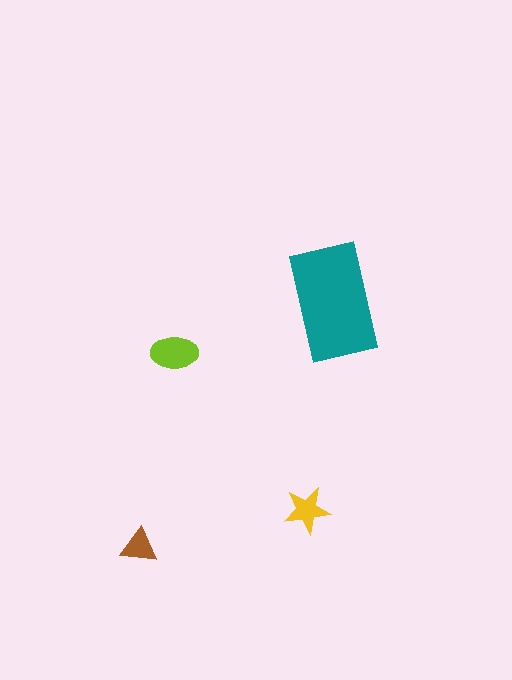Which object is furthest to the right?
The teal rectangle is rightmost.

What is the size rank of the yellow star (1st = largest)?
3rd.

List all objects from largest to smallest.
The teal rectangle, the lime ellipse, the yellow star, the brown triangle.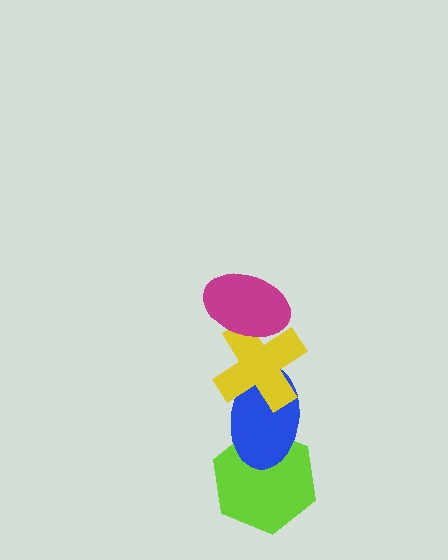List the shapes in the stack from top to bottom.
From top to bottom: the magenta ellipse, the yellow cross, the blue ellipse, the lime hexagon.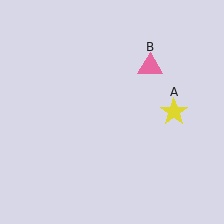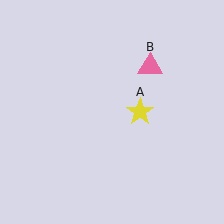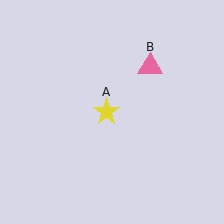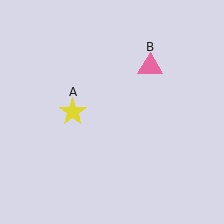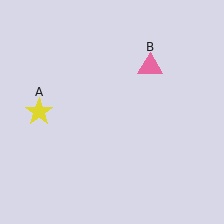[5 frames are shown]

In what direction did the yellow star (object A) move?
The yellow star (object A) moved left.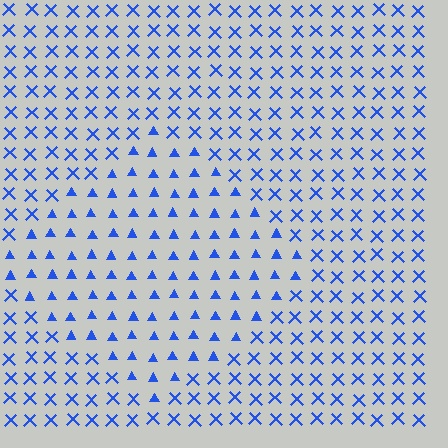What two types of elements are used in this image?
The image uses triangles inside the diamond region and X marks outside it.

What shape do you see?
I see a diamond.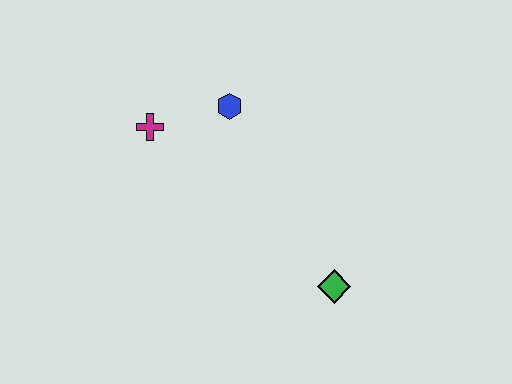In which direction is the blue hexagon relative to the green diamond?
The blue hexagon is above the green diamond.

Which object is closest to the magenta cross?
The blue hexagon is closest to the magenta cross.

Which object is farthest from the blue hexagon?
The green diamond is farthest from the blue hexagon.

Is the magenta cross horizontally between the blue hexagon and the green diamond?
No